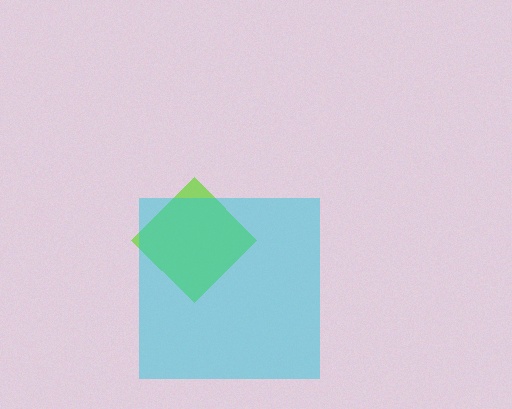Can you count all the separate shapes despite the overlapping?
Yes, there are 2 separate shapes.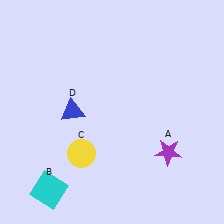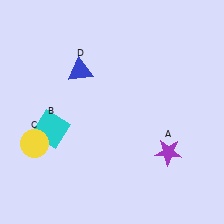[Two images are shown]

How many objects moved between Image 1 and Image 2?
3 objects moved between the two images.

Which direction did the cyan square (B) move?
The cyan square (B) moved up.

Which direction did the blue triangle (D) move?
The blue triangle (D) moved up.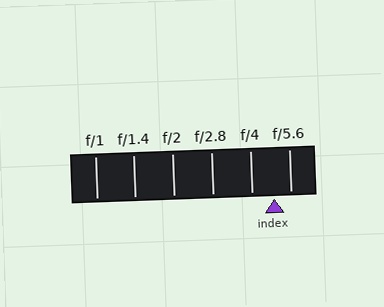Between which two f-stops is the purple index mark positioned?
The index mark is between f/4 and f/5.6.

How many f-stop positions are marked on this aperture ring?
There are 6 f-stop positions marked.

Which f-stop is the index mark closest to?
The index mark is closest to f/5.6.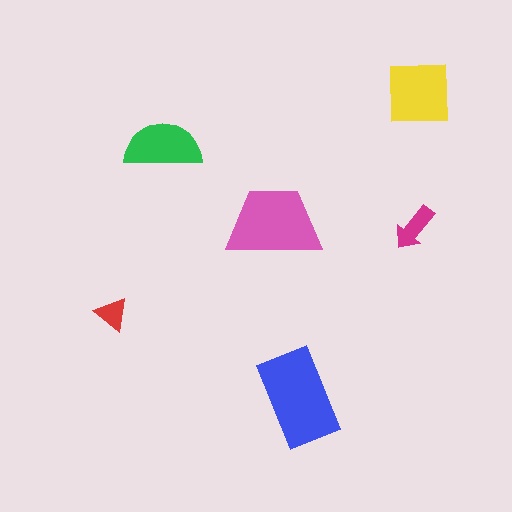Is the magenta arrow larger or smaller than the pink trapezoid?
Smaller.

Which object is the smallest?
The red triangle.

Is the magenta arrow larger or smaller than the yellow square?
Smaller.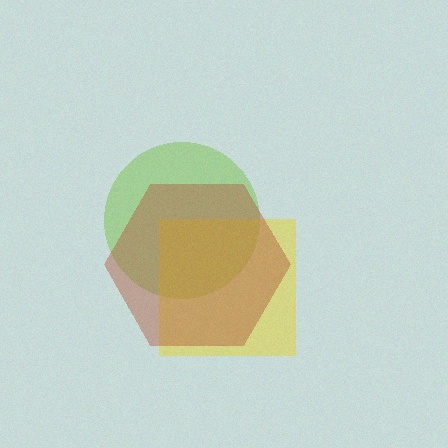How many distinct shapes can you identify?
There are 3 distinct shapes: a lime circle, a yellow square, a brown hexagon.